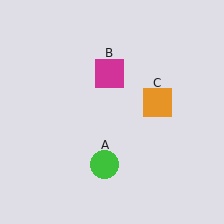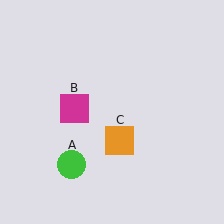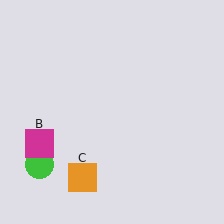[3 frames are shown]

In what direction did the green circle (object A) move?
The green circle (object A) moved left.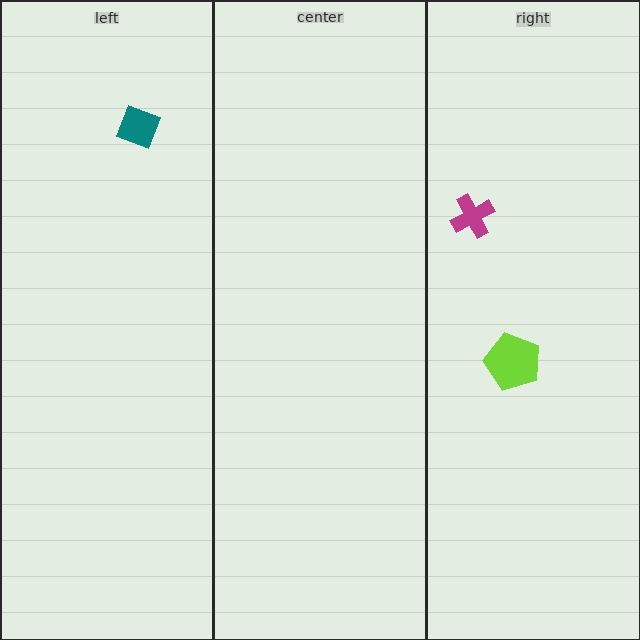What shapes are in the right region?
The magenta cross, the lime pentagon.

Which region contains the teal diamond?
The left region.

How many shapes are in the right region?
2.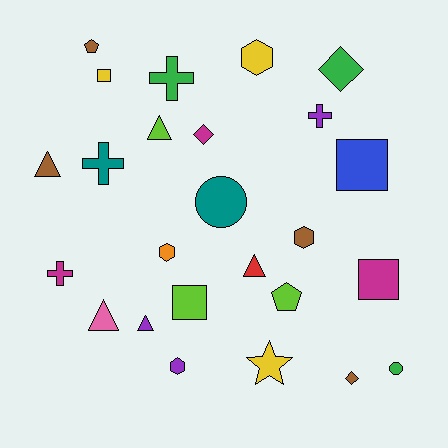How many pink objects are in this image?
There is 1 pink object.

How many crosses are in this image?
There are 4 crosses.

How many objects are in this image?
There are 25 objects.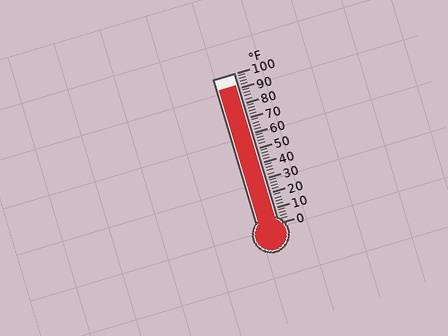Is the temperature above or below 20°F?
The temperature is above 20°F.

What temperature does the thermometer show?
The thermometer shows approximately 92°F.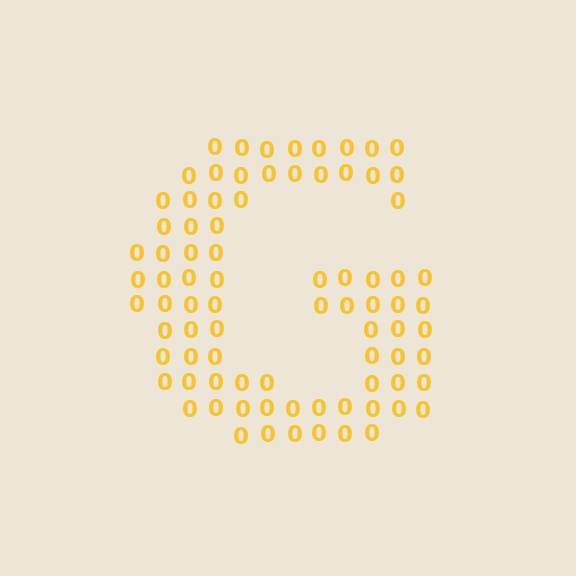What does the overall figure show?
The overall figure shows the letter G.